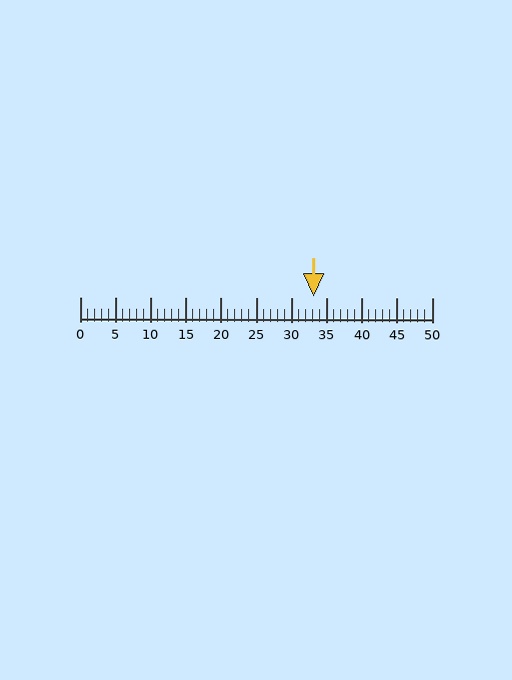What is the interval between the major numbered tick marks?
The major tick marks are spaced 5 units apart.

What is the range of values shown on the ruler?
The ruler shows values from 0 to 50.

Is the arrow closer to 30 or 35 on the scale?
The arrow is closer to 35.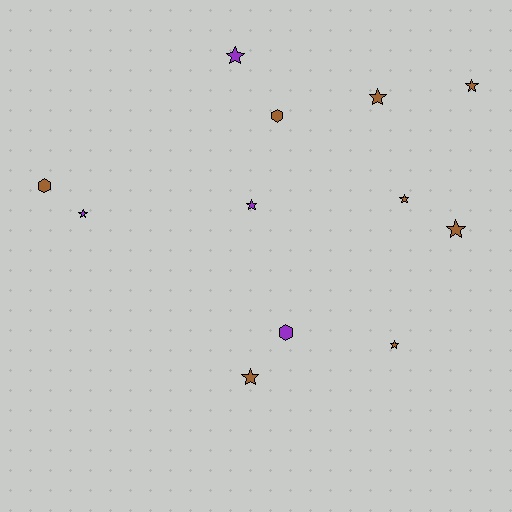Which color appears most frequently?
Brown, with 8 objects.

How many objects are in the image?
There are 12 objects.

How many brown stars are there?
There are 6 brown stars.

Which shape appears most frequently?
Star, with 9 objects.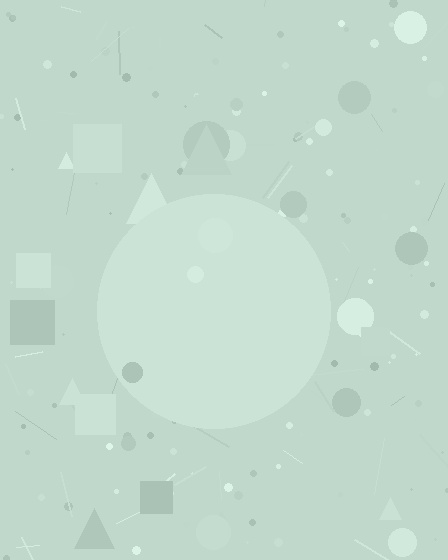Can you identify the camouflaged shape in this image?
The camouflaged shape is a circle.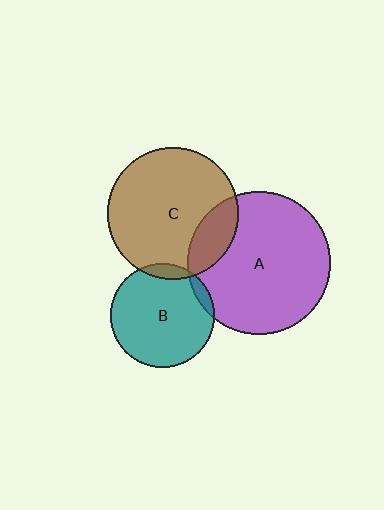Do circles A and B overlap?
Yes.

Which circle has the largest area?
Circle A (purple).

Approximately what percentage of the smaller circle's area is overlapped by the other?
Approximately 5%.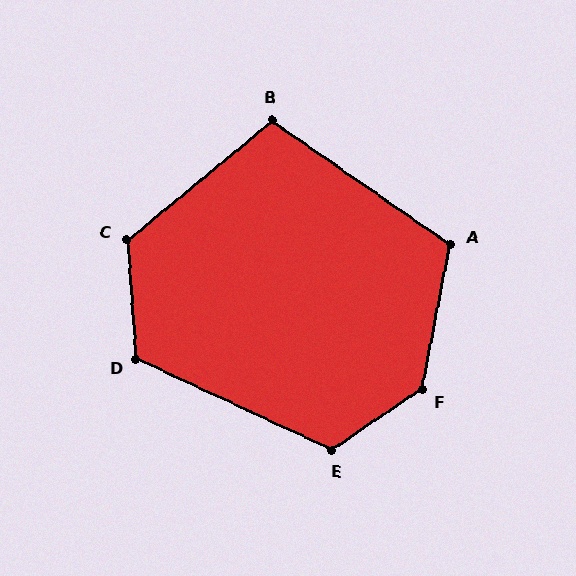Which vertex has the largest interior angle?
F, at approximately 135 degrees.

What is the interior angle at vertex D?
Approximately 119 degrees (obtuse).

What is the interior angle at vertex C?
Approximately 125 degrees (obtuse).